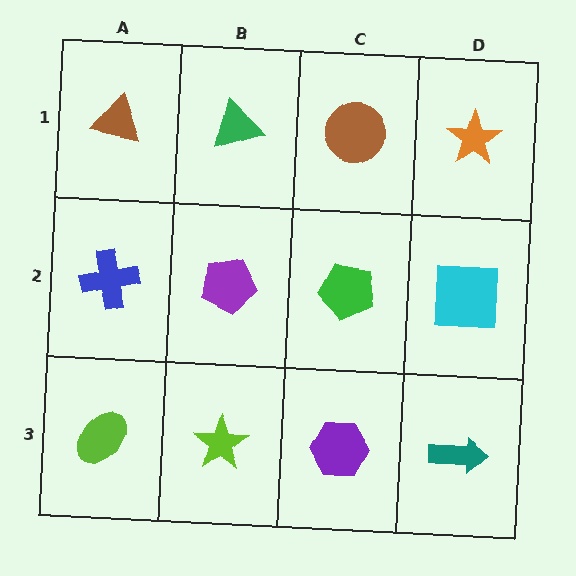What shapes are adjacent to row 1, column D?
A cyan square (row 2, column D), a brown circle (row 1, column C).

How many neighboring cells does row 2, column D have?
3.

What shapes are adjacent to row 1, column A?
A blue cross (row 2, column A), a green triangle (row 1, column B).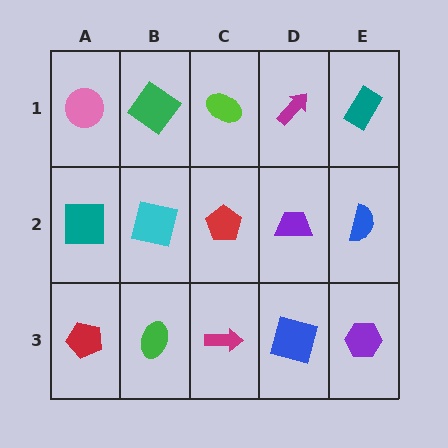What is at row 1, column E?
A teal rectangle.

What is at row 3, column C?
A magenta arrow.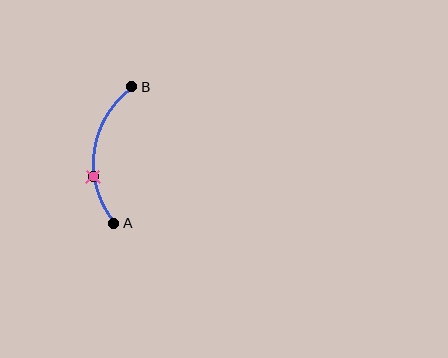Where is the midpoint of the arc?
The arc midpoint is the point on the curve farthest from the straight line joining A and B. It sits to the left of that line.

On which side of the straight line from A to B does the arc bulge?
The arc bulges to the left of the straight line connecting A and B.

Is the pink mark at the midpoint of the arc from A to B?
No. The pink mark lies on the arc but is closer to endpoint A. The arc midpoint would be at the point on the curve equidistant along the arc from both A and B.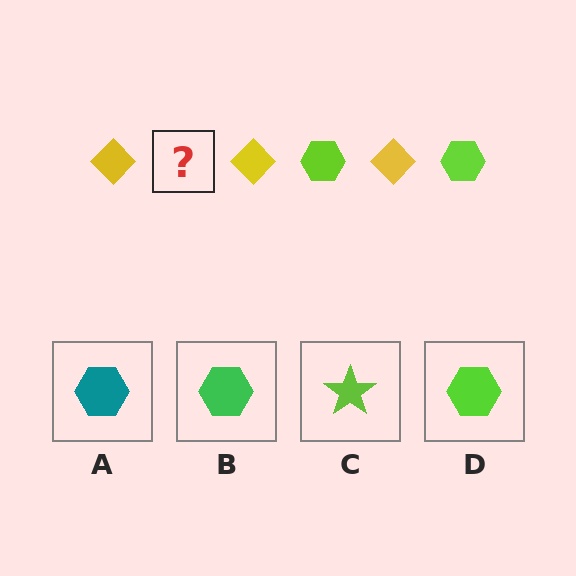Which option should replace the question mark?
Option D.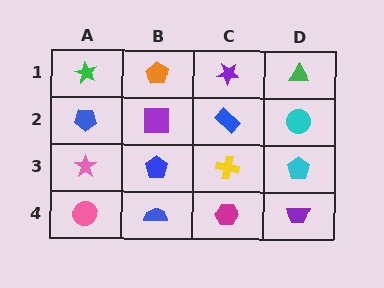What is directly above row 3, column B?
A purple square.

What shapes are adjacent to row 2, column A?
A green star (row 1, column A), a pink star (row 3, column A), a purple square (row 2, column B).